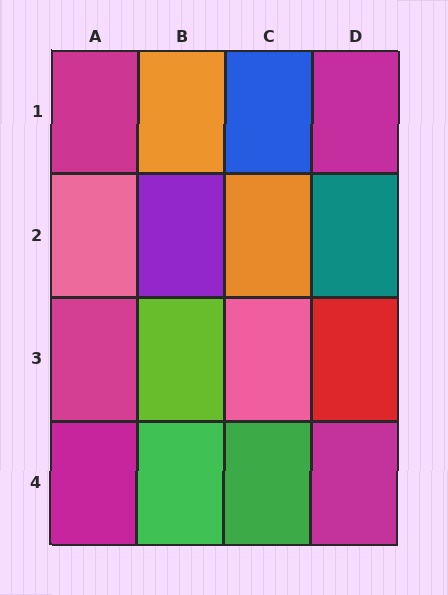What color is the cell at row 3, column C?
Pink.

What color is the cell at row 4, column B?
Green.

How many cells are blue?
1 cell is blue.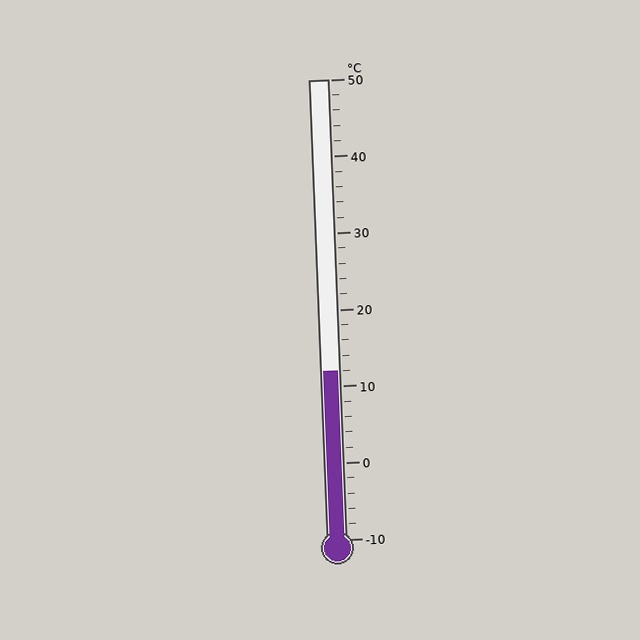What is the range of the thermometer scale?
The thermometer scale ranges from -10°C to 50°C.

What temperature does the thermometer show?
The thermometer shows approximately 12°C.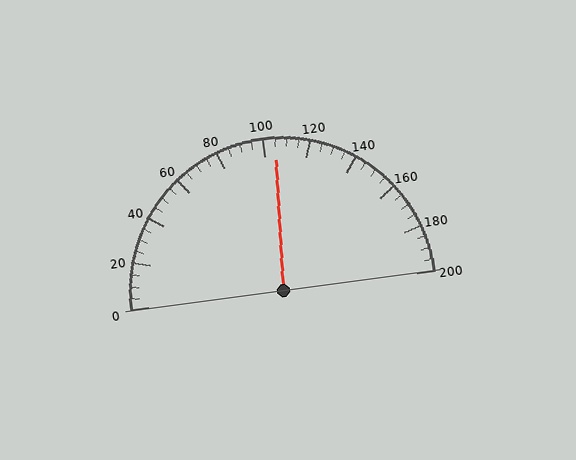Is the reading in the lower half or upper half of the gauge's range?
The reading is in the upper half of the range (0 to 200).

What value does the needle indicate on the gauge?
The needle indicates approximately 105.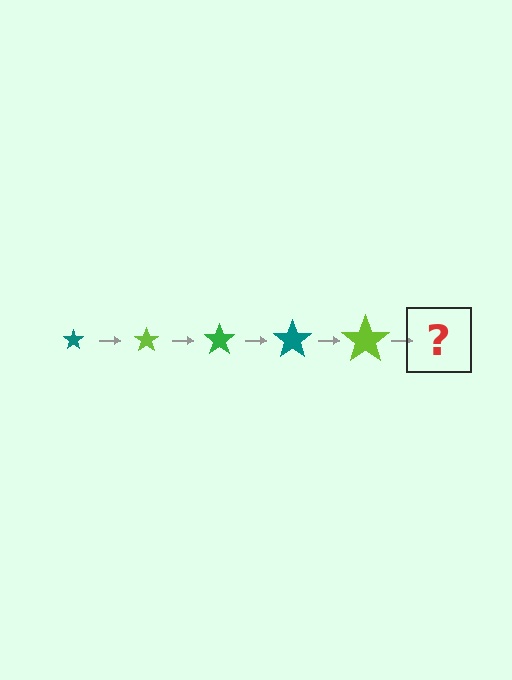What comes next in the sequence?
The next element should be a green star, larger than the previous one.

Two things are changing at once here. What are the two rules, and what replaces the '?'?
The two rules are that the star grows larger each step and the color cycles through teal, lime, and green. The '?' should be a green star, larger than the previous one.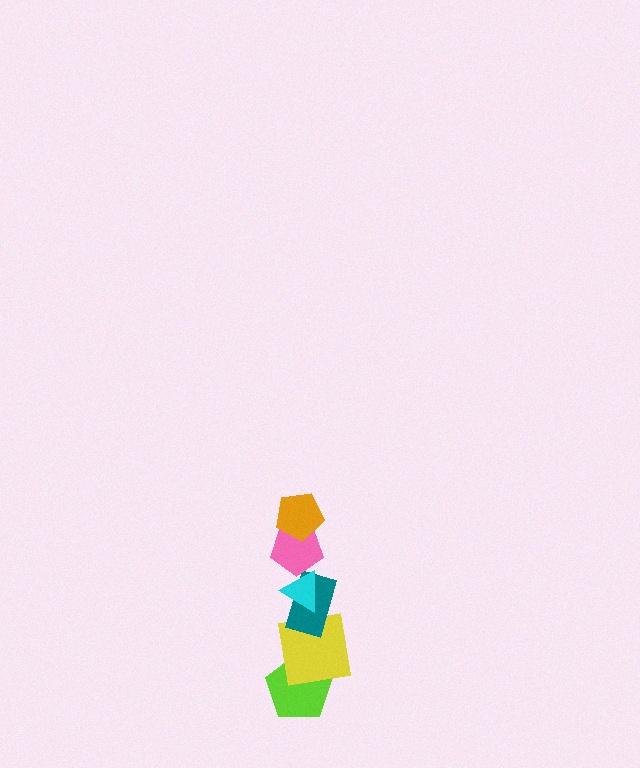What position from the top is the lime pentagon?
The lime pentagon is 6th from the top.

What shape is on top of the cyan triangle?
The pink pentagon is on top of the cyan triangle.